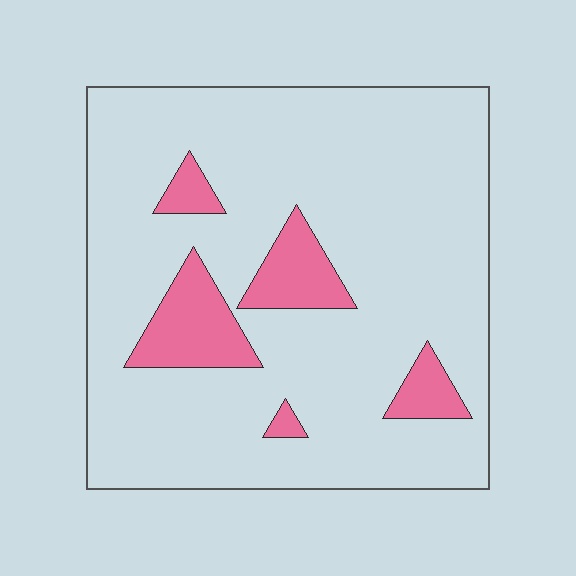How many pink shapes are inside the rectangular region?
5.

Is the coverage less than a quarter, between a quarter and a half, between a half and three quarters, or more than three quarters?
Less than a quarter.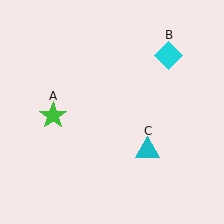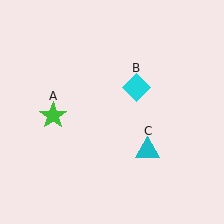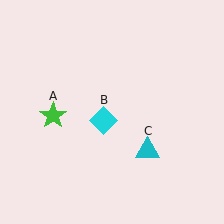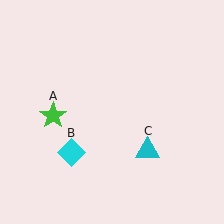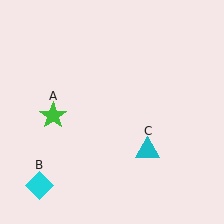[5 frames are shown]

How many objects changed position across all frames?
1 object changed position: cyan diamond (object B).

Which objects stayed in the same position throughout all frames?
Green star (object A) and cyan triangle (object C) remained stationary.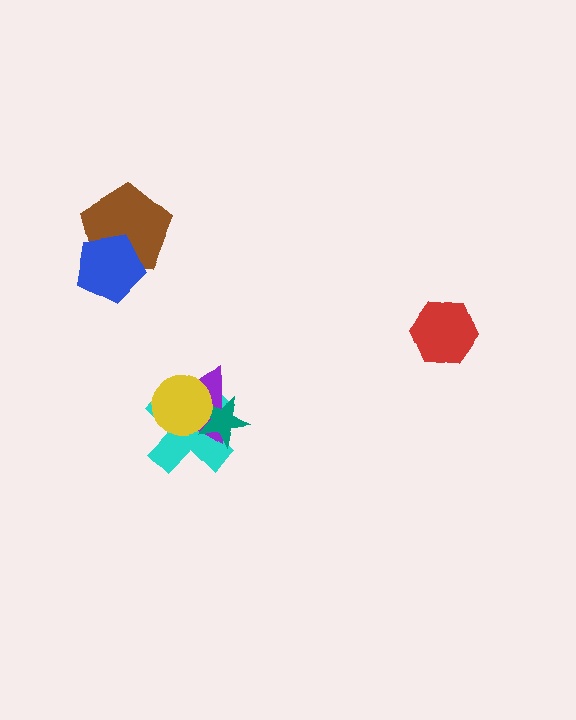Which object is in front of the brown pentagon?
The blue pentagon is in front of the brown pentagon.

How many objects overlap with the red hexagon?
0 objects overlap with the red hexagon.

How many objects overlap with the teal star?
3 objects overlap with the teal star.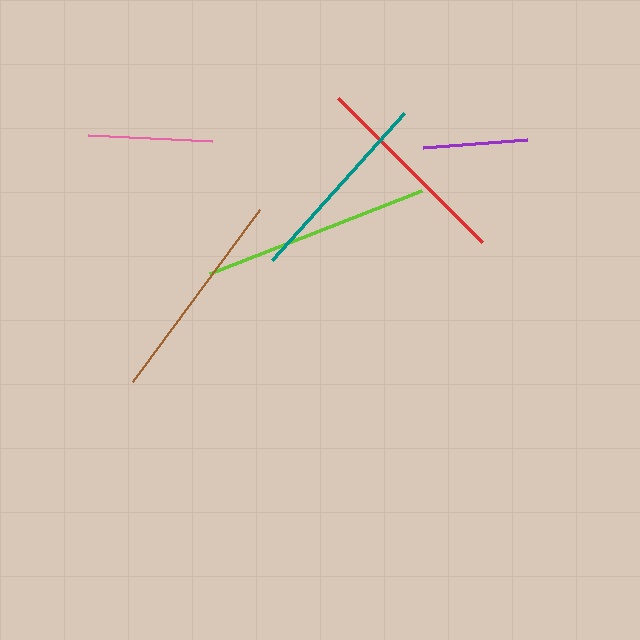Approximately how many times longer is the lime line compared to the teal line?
The lime line is approximately 1.2 times the length of the teal line.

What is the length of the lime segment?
The lime segment is approximately 227 pixels long.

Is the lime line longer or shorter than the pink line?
The lime line is longer than the pink line.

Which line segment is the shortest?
The purple line is the shortest at approximately 104 pixels.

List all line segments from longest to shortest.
From longest to shortest: lime, brown, red, teal, pink, purple.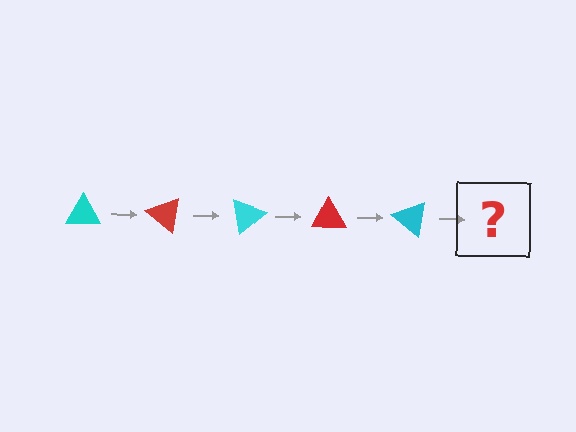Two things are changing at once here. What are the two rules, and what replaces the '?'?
The two rules are that it rotates 40 degrees each step and the color cycles through cyan and red. The '?' should be a red triangle, rotated 200 degrees from the start.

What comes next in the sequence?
The next element should be a red triangle, rotated 200 degrees from the start.